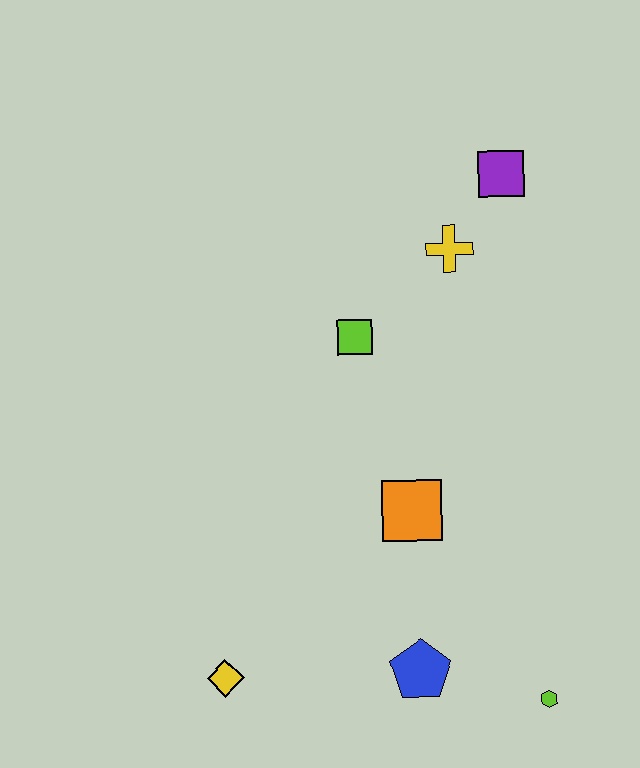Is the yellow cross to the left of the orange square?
No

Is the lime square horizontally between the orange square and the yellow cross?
No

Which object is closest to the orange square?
The blue pentagon is closest to the orange square.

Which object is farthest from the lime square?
The lime hexagon is farthest from the lime square.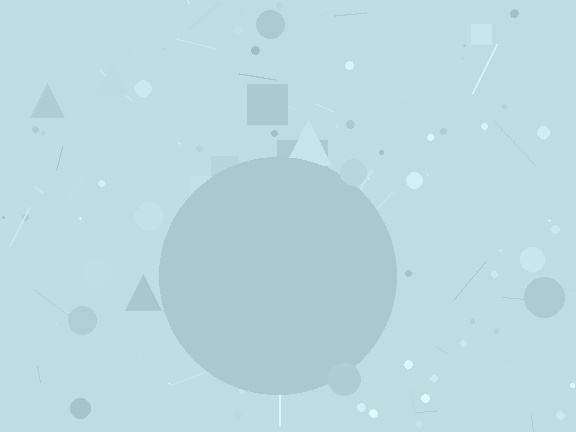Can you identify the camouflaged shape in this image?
The camouflaged shape is a circle.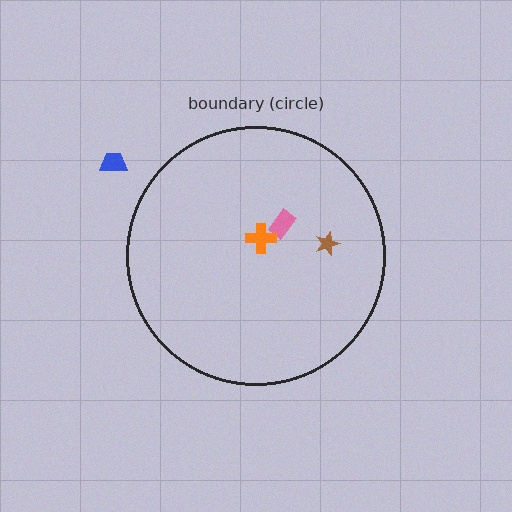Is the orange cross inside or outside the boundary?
Inside.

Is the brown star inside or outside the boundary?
Inside.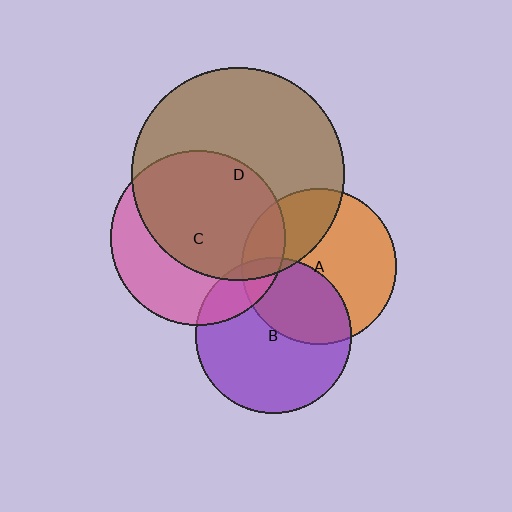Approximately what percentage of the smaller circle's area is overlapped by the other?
Approximately 30%.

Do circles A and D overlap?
Yes.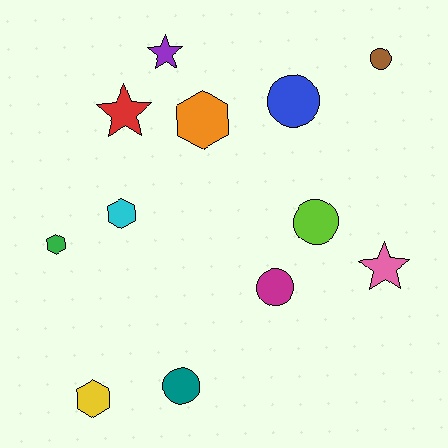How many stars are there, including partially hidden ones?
There are 3 stars.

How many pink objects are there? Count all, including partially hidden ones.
There is 1 pink object.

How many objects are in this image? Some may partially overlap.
There are 12 objects.